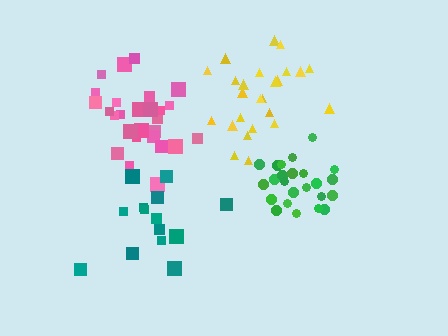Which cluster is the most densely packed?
Pink.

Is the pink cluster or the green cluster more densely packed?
Pink.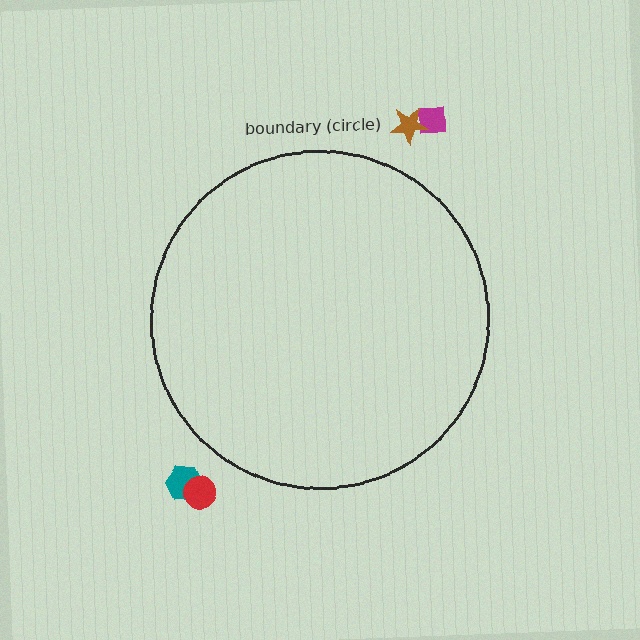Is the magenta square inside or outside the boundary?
Outside.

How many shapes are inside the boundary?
0 inside, 4 outside.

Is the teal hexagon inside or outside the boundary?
Outside.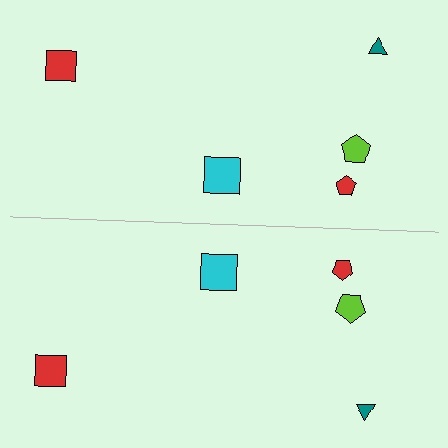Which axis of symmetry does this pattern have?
The pattern has a horizontal axis of symmetry running through the center of the image.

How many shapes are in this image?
There are 10 shapes in this image.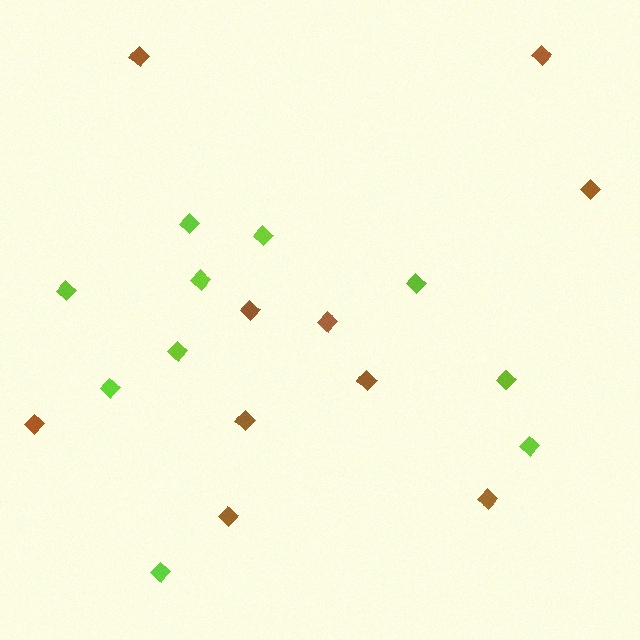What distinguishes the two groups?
There are 2 groups: one group of brown diamonds (10) and one group of lime diamonds (10).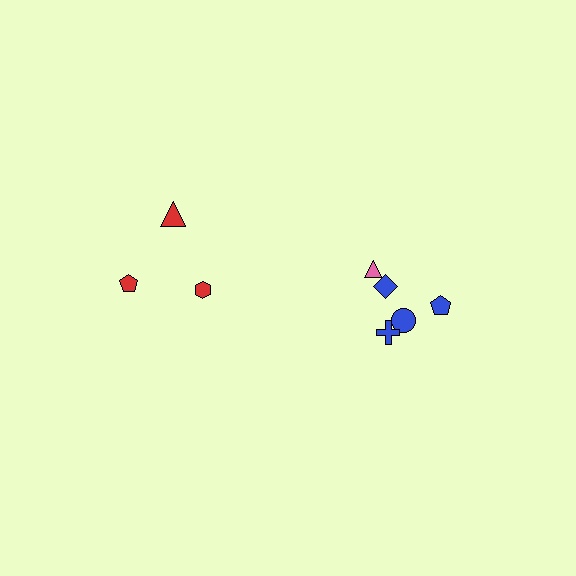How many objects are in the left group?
There are 3 objects.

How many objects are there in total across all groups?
There are 8 objects.